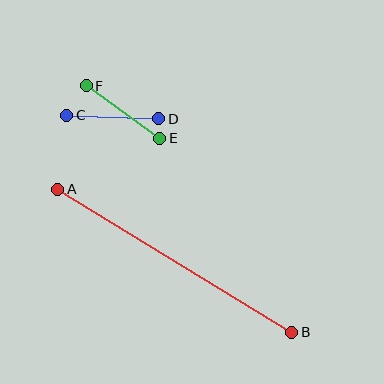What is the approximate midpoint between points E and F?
The midpoint is at approximately (123, 112) pixels.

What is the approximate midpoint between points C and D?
The midpoint is at approximately (113, 117) pixels.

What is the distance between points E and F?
The distance is approximately 90 pixels.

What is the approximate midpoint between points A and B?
The midpoint is at approximately (175, 261) pixels.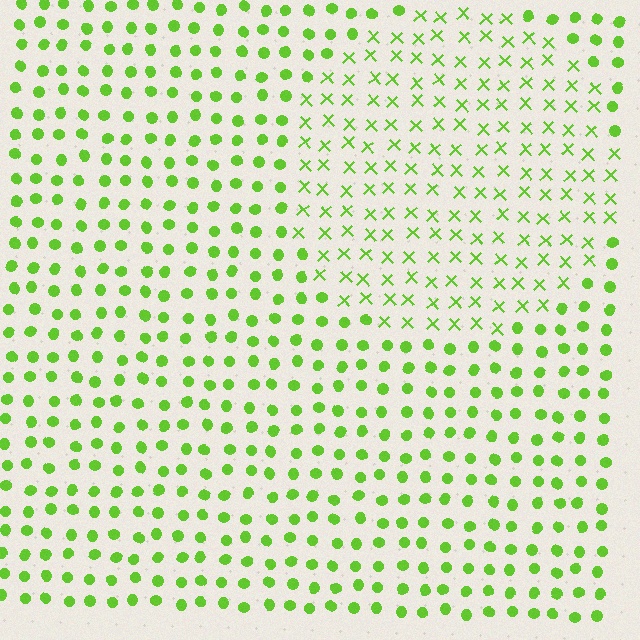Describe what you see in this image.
The image is filled with small lime elements arranged in a uniform grid. A circle-shaped region contains X marks, while the surrounding area contains circles. The boundary is defined purely by the change in element shape.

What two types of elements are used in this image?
The image uses X marks inside the circle region and circles outside it.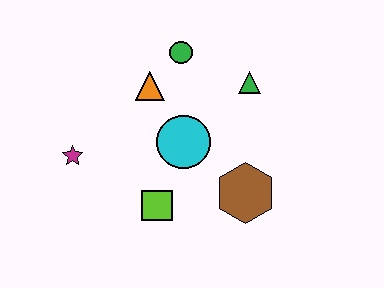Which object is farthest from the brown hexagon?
The magenta star is farthest from the brown hexagon.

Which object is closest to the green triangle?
The green circle is closest to the green triangle.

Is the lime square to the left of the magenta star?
No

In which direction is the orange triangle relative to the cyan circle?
The orange triangle is above the cyan circle.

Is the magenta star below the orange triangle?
Yes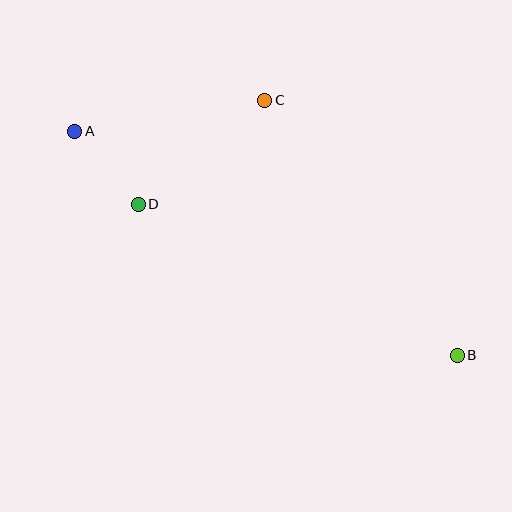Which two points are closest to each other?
Points A and D are closest to each other.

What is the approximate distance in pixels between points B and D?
The distance between B and D is approximately 353 pixels.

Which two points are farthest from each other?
Points A and B are farthest from each other.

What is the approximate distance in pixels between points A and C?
The distance between A and C is approximately 193 pixels.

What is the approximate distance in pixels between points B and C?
The distance between B and C is approximately 320 pixels.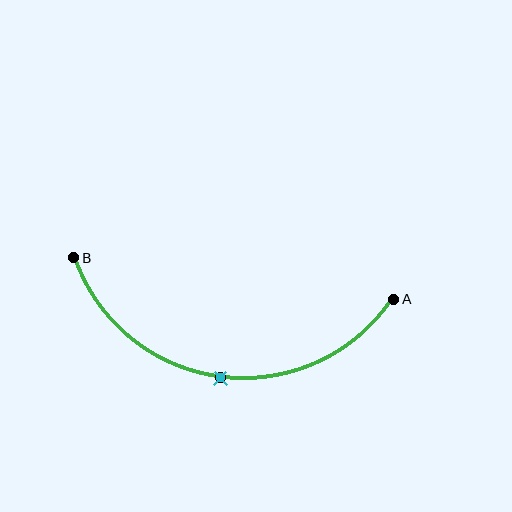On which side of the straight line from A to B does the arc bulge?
The arc bulges below the straight line connecting A and B.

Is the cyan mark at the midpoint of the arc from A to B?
Yes. The cyan mark lies on the arc at equal arc-length from both A and B — it is the arc midpoint.